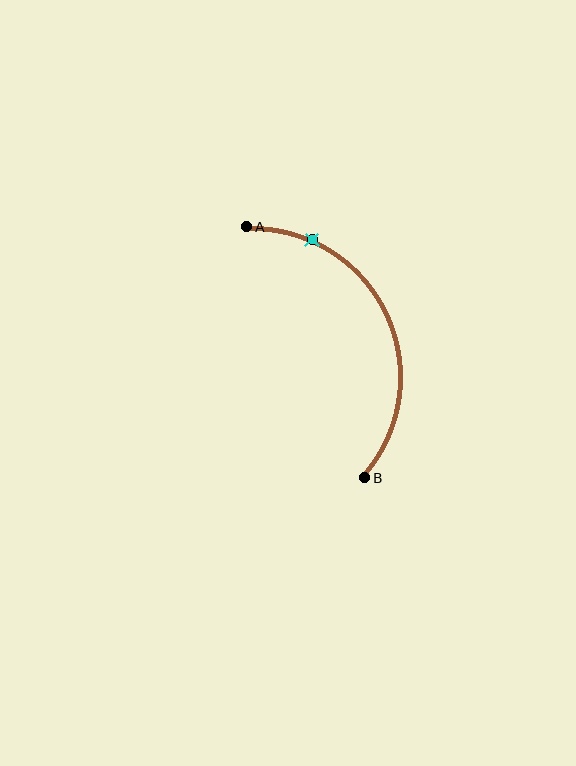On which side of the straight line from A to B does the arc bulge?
The arc bulges to the right of the straight line connecting A and B.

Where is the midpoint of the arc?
The arc midpoint is the point on the curve farthest from the straight line joining A and B. It sits to the right of that line.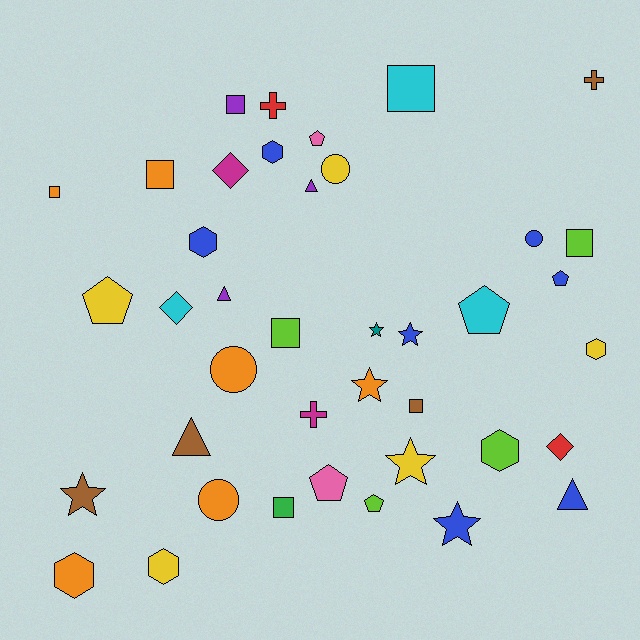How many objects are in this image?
There are 40 objects.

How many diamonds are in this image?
There are 3 diamonds.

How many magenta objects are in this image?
There are 2 magenta objects.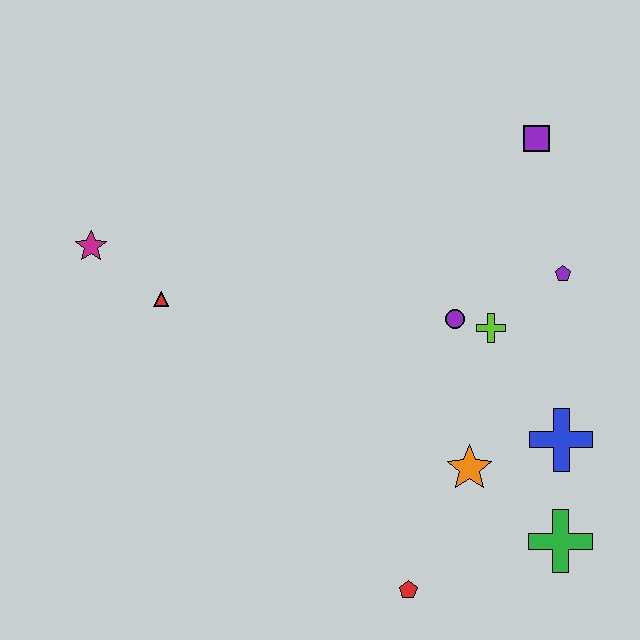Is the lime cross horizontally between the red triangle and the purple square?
Yes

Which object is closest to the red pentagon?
The orange star is closest to the red pentagon.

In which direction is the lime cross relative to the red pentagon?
The lime cross is above the red pentagon.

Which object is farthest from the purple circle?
The magenta star is farthest from the purple circle.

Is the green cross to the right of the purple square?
Yes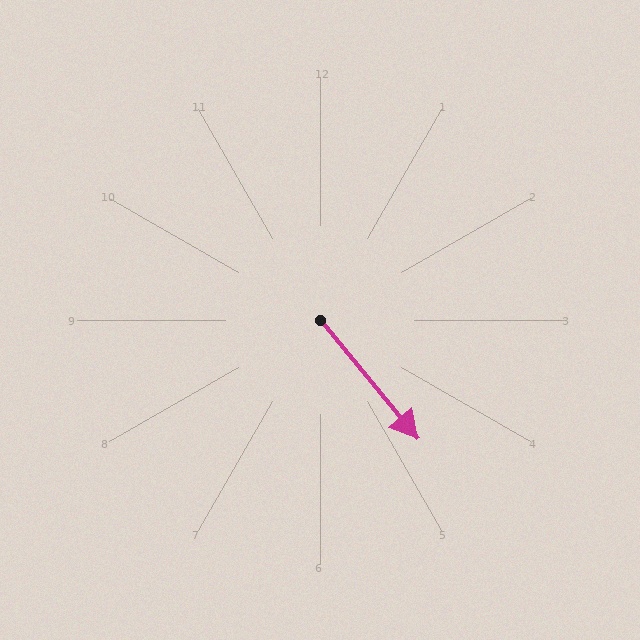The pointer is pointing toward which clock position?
Roughly 5 o'clock.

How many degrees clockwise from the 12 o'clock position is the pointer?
Approximately 141 degrees.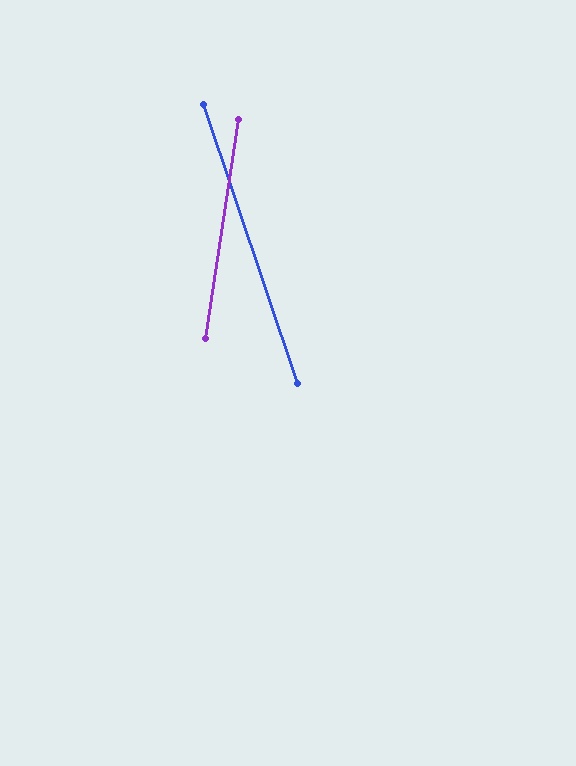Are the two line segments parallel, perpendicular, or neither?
Neither parallel nor perpendicular — they differ by about 27°.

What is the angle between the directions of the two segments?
Approximately 27 degrees.